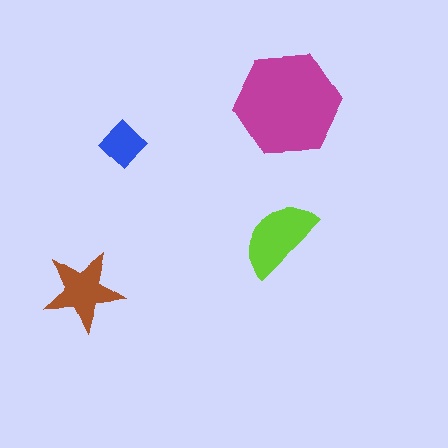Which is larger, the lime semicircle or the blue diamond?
The lime semicircle.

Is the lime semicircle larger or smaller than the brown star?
Larger.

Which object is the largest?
The magenta hexagon.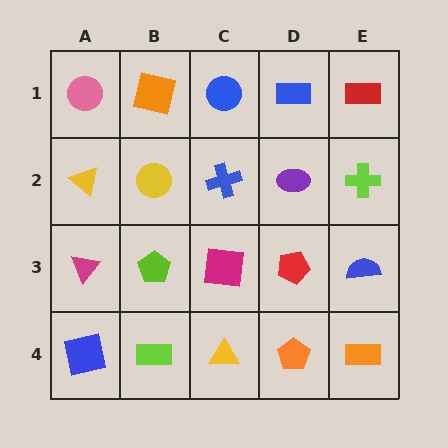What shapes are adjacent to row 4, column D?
A red pentagon (row 3, column D), a yellow triangle (row 4, column C), an orange rectangle (row 4, column E).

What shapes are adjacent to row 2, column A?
A pink circle (row 1, column A), a magenta triangle (row 3, column A), a yellow circle (row 2, column B).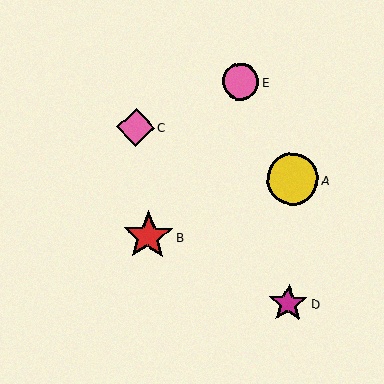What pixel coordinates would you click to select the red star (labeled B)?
Click at (148, 236) to select the red star B.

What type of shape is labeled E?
Shape E is a pink circle.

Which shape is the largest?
The yellow circle (labeled A) is the largest.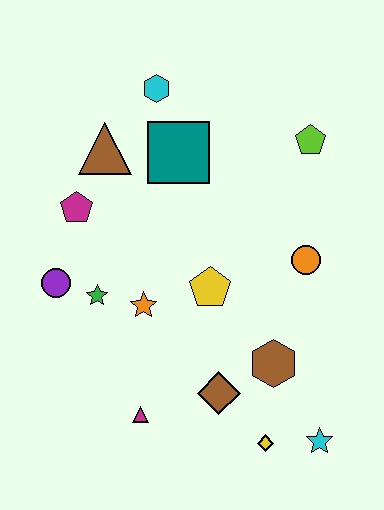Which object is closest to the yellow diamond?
The cyan star is closest to the yellow diamond.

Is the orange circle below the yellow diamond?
No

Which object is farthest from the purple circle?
The cyan star is farthest from the purple circle.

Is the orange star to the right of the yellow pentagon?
No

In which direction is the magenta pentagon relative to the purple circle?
The magenta pentagon is above the purple circle.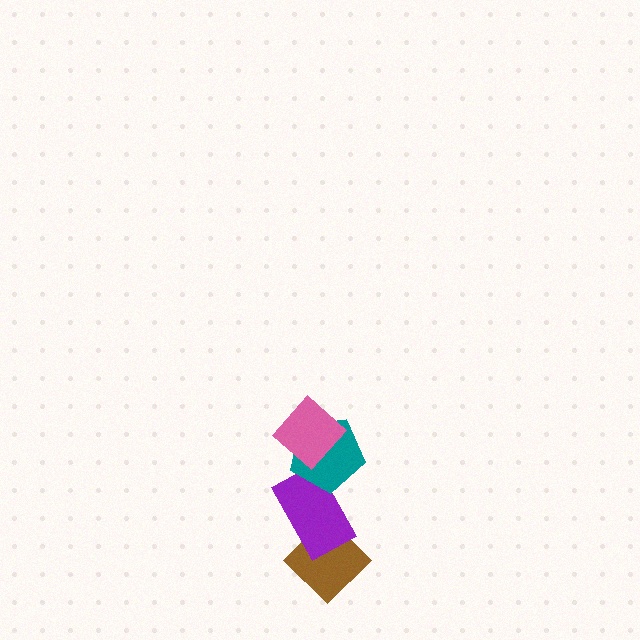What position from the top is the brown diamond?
The brown diamond is 4th from the top.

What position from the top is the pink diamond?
The pink diamond is 1st from the top.